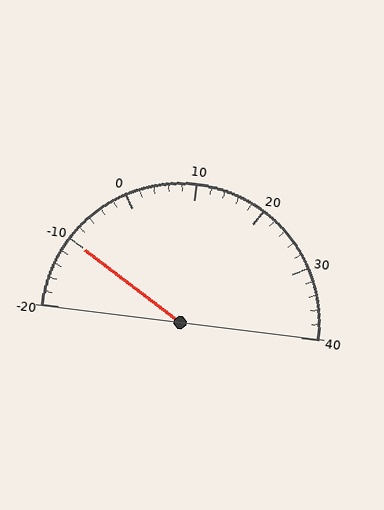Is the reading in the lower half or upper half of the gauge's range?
The reading is in the lower half of the range (-20 to 40).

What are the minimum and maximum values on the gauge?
The gauge ranges from -20 to 40.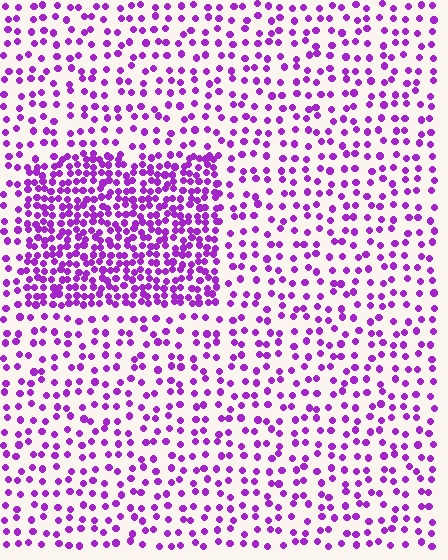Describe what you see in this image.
The image contains small purple elements arranged at two different densities. A rectangle-shaped region is visible where the elements are more densely packed than the surrounding area.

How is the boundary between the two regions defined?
The boundary is defined by a change in element density (approximately 2.4x ratio). All elements are the same color, size, and shape.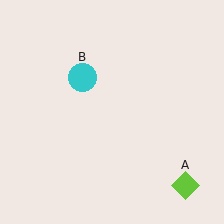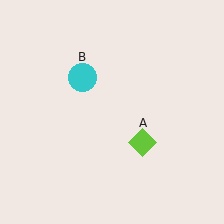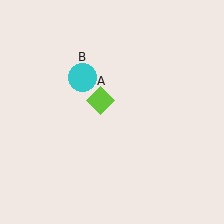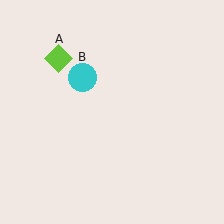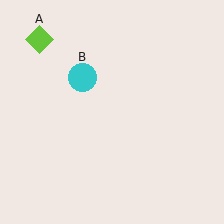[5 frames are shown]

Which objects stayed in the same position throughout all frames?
Cyan circle (object B) remained stationary.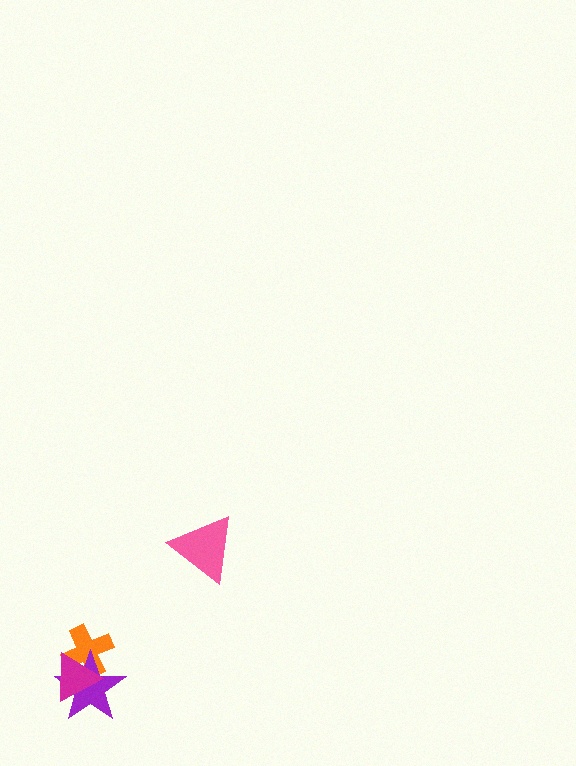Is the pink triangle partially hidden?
No, no other shape covers it.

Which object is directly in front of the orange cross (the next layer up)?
The purple star is directly in front of the orange cross.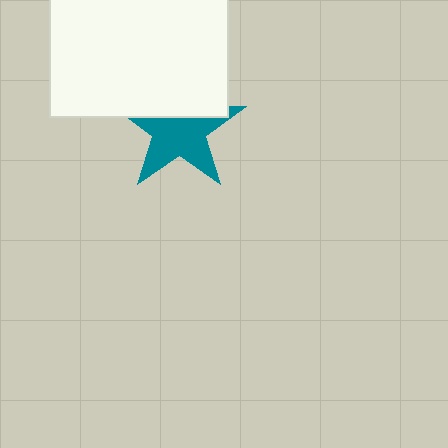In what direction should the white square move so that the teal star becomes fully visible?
The white square should move up. That is the shortest direction to clear the overlap and leave the teal star fully visible.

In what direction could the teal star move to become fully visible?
The teal star could move down. That would shift it out from behind the white square entirely.